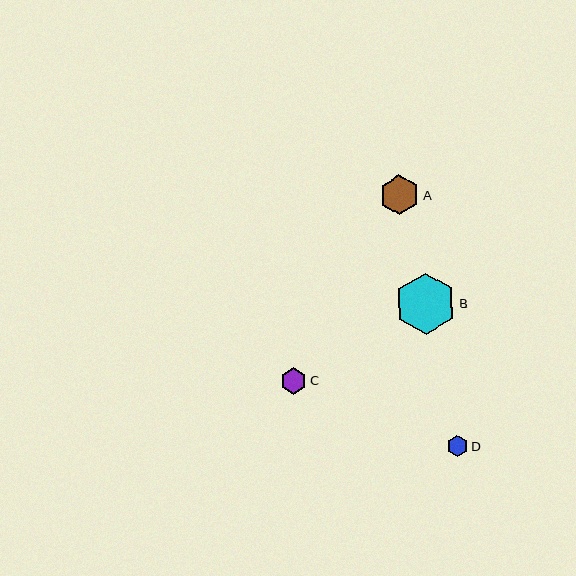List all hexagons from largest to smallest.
From largest to smallest: B, A, C, D.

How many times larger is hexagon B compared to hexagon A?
Hexagon B is approximately 1.5 times the size of hexagon A.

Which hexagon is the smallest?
Hexagon D is the smallest with a size of approximately 21 pixels.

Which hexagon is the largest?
Hexagon B is the largest with a size of approximately 61 pixels.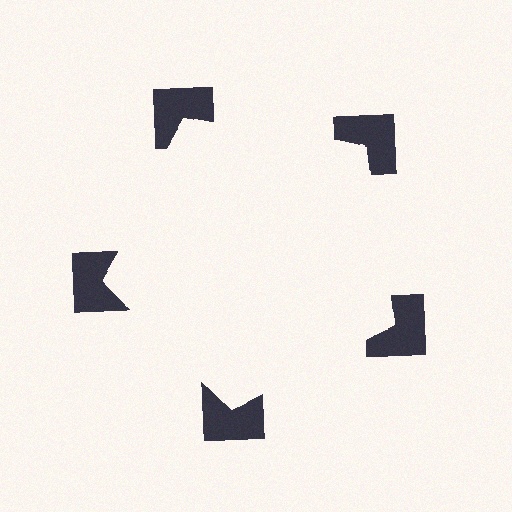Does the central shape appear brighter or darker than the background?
It typically appears slightly brighter than the background, even though no actual brightness change is drawn.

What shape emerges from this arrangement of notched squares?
An illusory pentagon — its edges are inferred from the aligned wedge cuts in the notched squares, not physically drawn.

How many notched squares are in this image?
There are 5 — one at each vertex of the illusory pentagon.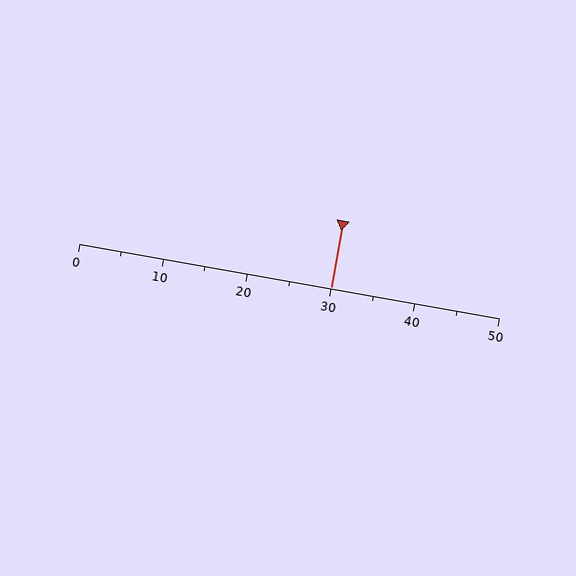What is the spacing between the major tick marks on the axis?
The major ticks are spaced 10 apart.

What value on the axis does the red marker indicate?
The marker indicates approximately 30.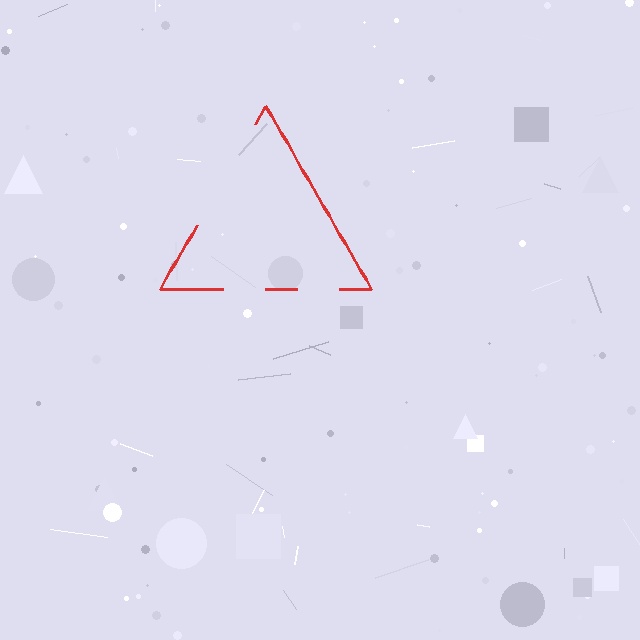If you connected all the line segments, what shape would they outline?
They would outline a triangle.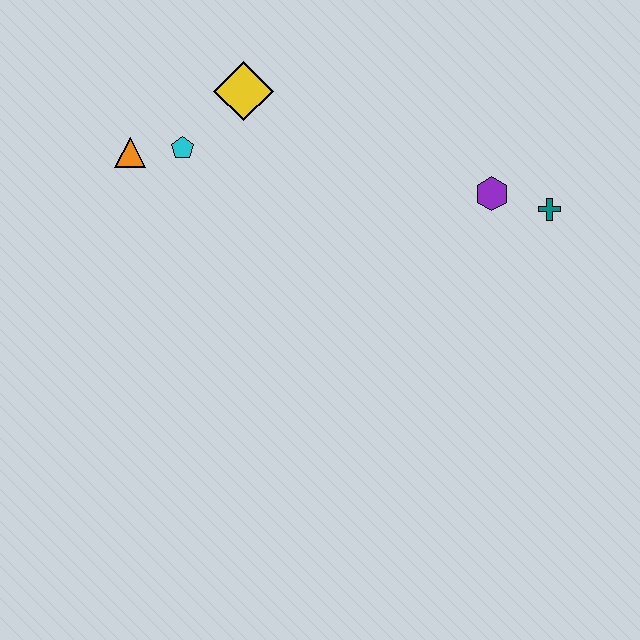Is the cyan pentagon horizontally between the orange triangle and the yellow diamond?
Yes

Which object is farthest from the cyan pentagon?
The teal cross is farthest from the cyan pentagon.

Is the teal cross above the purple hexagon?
No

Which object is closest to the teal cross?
The purple hexagon is closest to the teal cross.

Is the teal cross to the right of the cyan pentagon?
Yes